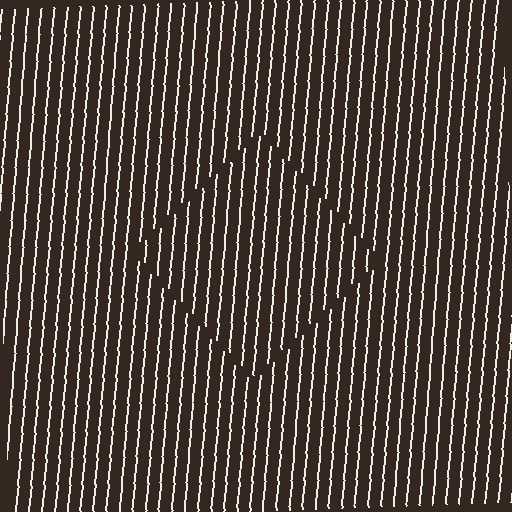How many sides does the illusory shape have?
4 sides — the line-ends trace a square.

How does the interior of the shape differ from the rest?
The interior of the shape contains the same grating, shifted by half a period — the contour is defined by the phase discontinuity where line-ends from the inner and outer gratings abut.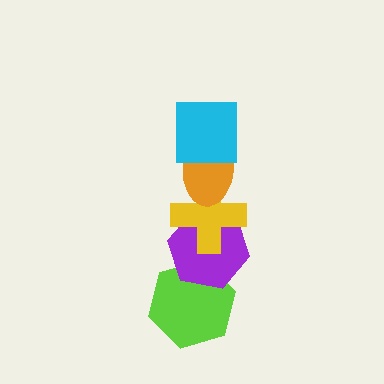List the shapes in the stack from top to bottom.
From top to bottom: the cyan square, the orange ellipse, the yellow cross, the purple hexagon, the lime hexagon.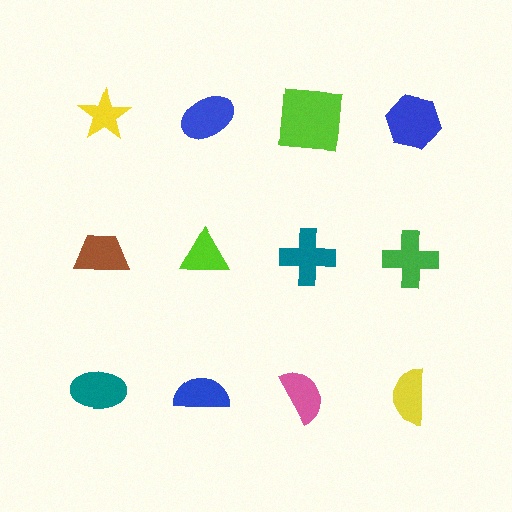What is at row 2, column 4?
A green cross.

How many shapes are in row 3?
4 shapes.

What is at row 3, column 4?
A yellow semicircle.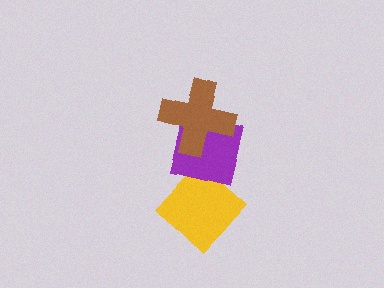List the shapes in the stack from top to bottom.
From top to bottom: the brown cross, the purple square, the yellow diamond.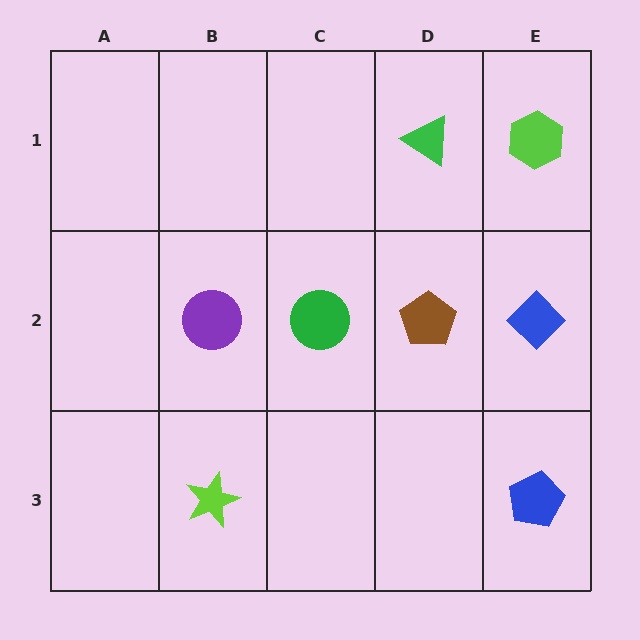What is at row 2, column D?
A brown pentagon.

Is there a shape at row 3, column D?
No, that cell is empty.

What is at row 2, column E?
A blue diamond.